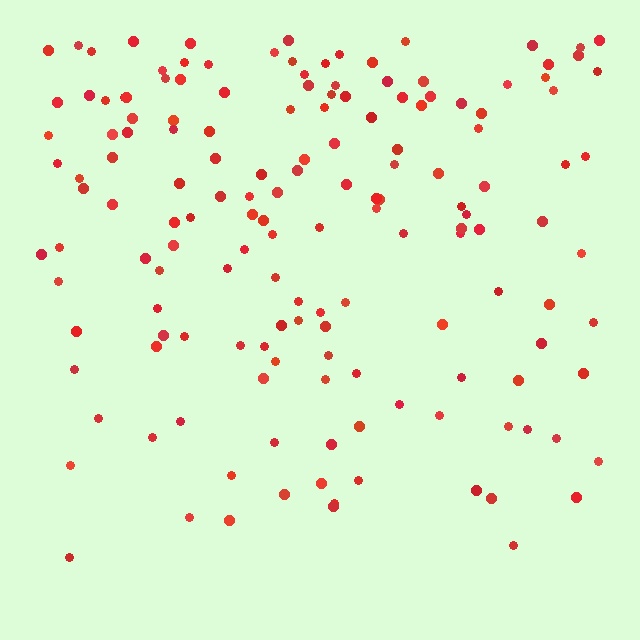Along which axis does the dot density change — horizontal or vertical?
Vertical.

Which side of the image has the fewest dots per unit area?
The bottom.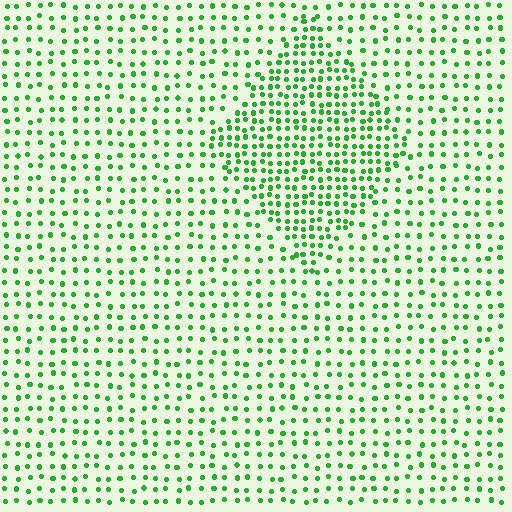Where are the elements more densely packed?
The elements are more densely packed inside the diamond boundary.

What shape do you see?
I see a diamond.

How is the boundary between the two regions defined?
The boundary is defined by a change in element density (approximately 1.9x ratio). All elements are the same color, size, and shape.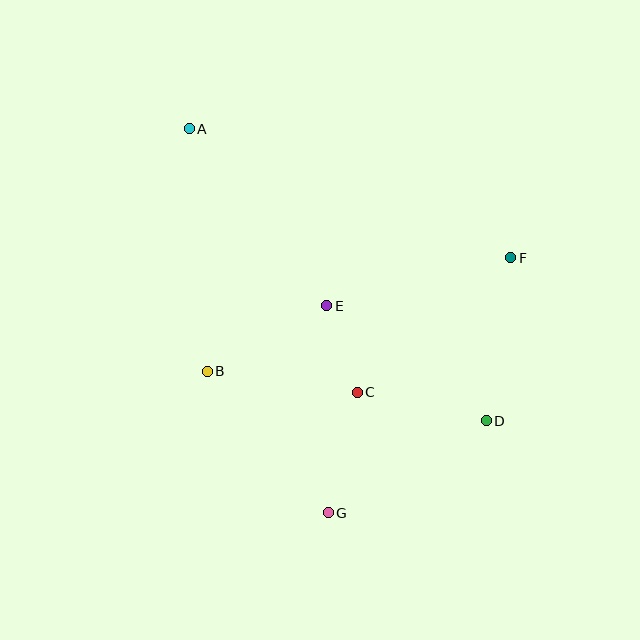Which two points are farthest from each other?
Points A and D are farthest from each other.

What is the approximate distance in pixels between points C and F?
The distance between C and F is approximately 204 pixels.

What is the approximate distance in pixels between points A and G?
The distance between A and G is approximately 408 pixels.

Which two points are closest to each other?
Points C and E are closest to each other.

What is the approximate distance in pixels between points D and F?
The distance between D and F is approximately 165 pixels.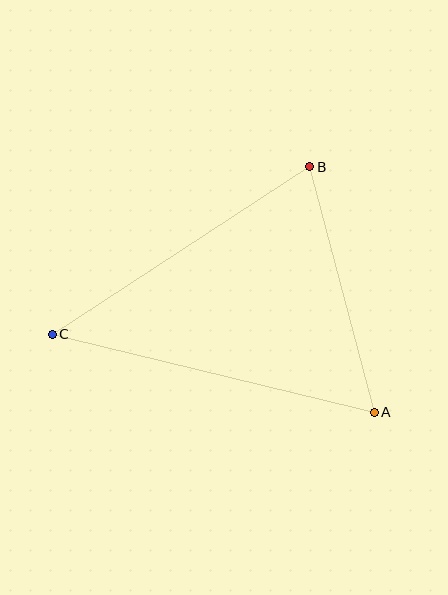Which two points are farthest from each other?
Points A and C are farthest from each other.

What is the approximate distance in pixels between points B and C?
The distance between B and C is approximately 307 pixels.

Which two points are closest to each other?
Points A and B are closest to each other.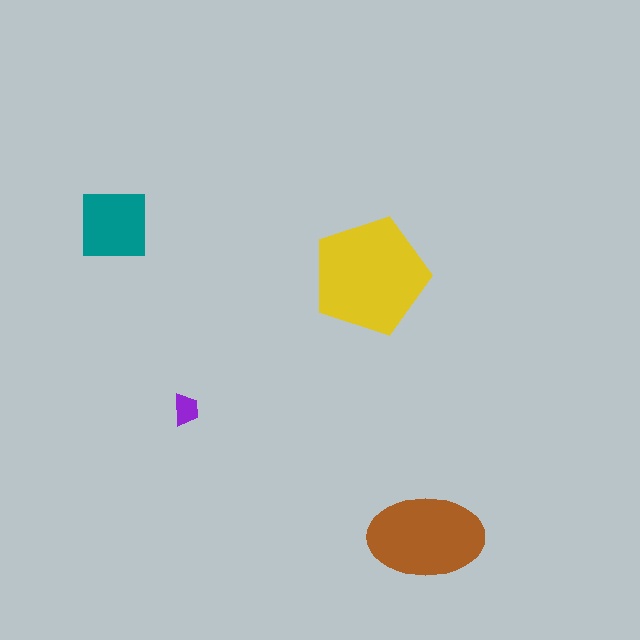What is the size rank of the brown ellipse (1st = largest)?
2nd.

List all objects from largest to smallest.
The yellow pentagon, the brown ellipse, the teal square, the purple trapezoid.